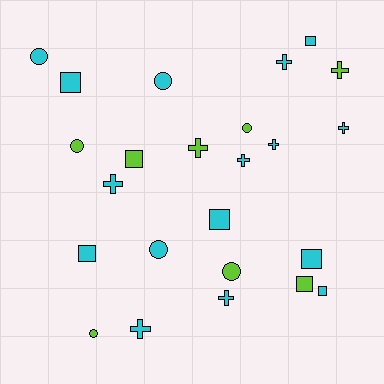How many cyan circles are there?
There are 3 cyan circles.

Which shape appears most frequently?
Cross, with 9 objects.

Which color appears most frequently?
Cyan, with 16 objects.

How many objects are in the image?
There are 24 objects.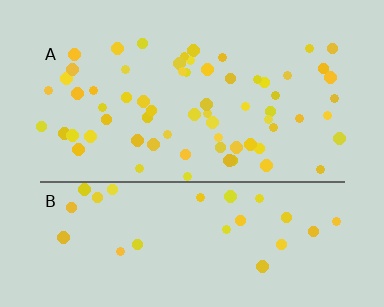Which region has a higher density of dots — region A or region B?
A (the top).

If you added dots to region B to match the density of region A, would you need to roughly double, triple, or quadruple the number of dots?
Approximately double.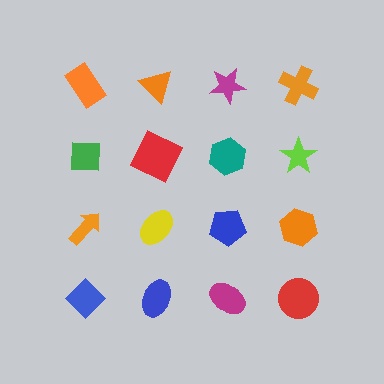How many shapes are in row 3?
4 shapes.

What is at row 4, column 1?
A blue diamond.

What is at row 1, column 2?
An orange triangle.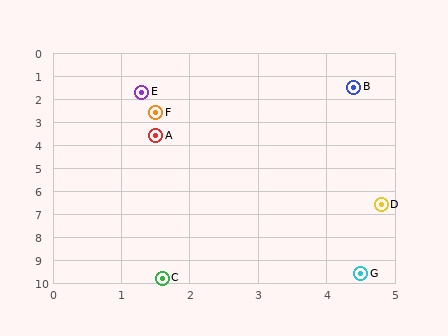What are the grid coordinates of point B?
Point B is at approximately (4.4, 1.5).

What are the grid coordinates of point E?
Point E is at approximately (1.3, 1.7).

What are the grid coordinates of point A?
Point A is at approximately (1.5, 3.6).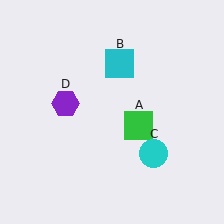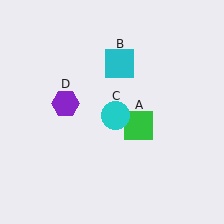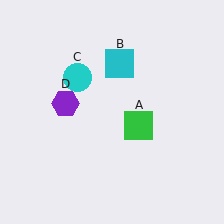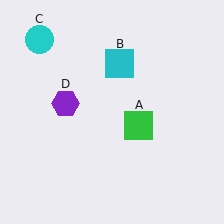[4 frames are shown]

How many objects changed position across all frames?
1 object changed position: cyan circle (object C).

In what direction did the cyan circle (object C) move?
The cyan circle (object C) moved up and to the left.